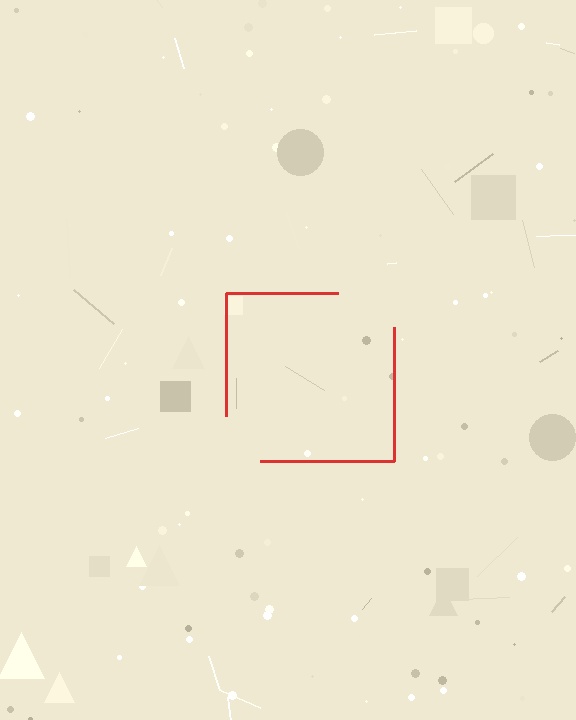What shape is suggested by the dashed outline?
The dashed outline suggests a square.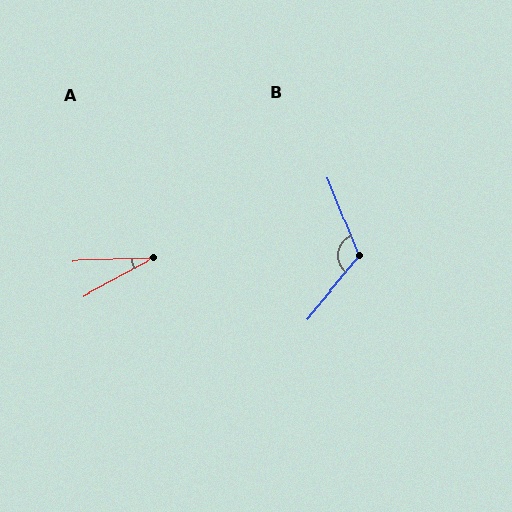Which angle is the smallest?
A, at approximately 27 degrees.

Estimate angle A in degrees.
Approximately 27 degrees.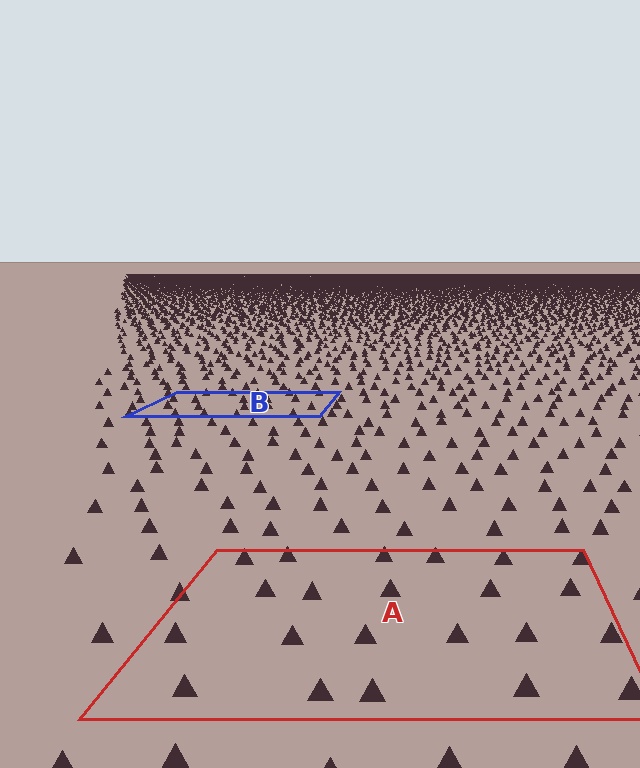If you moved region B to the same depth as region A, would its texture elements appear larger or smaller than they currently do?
They would appear larger. At a closer depth, the same texture elements are projected at a bigger on-screen size.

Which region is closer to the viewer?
Region A is closer. The texture elements there are larger and more spread out.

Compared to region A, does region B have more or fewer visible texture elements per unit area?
Region B has more texture elements per unit area — they are packed more densely because it is farther away.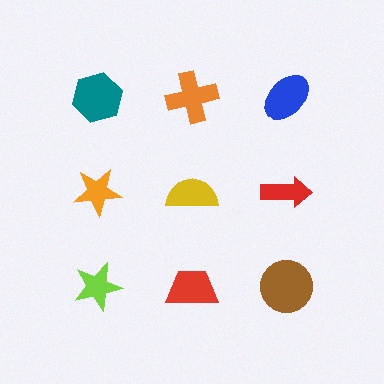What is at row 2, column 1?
An orange star.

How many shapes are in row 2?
3 shapes.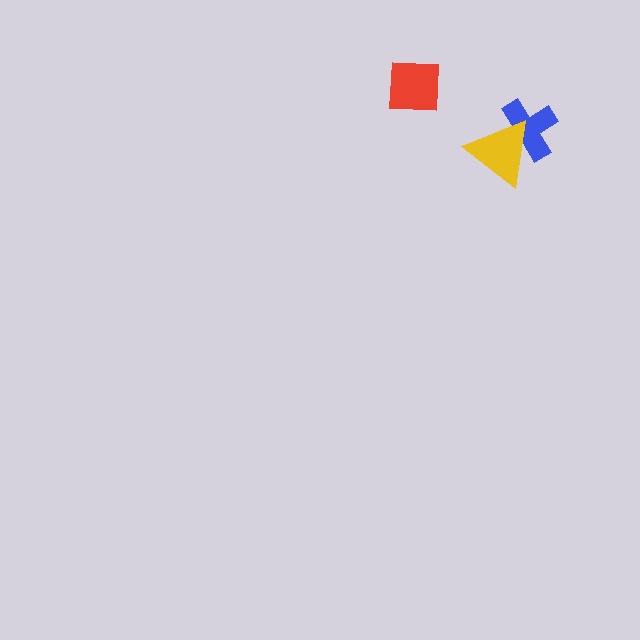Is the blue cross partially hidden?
Yes, it is partially covered by another shape.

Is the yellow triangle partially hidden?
No, no other shape covers it.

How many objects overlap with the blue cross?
1 object overlaps with the blue cross.